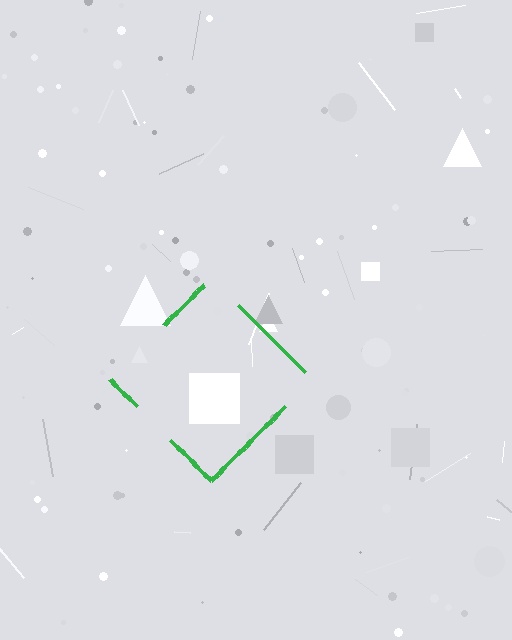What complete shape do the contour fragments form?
The contour fragments form a diamond.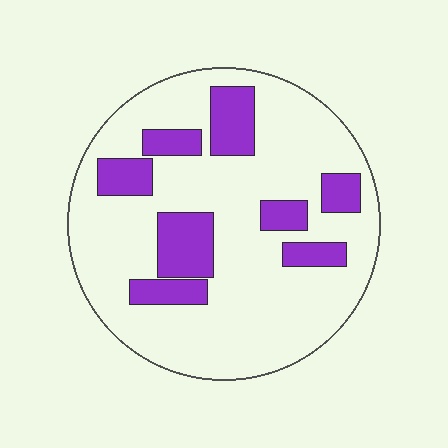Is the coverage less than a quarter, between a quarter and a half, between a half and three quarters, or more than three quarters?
Less than a quarter.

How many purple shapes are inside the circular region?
8.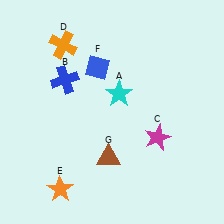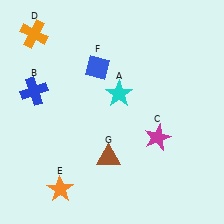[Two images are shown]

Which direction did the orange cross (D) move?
The orange cross (D) moved left.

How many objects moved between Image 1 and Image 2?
2 objects moved between the two images.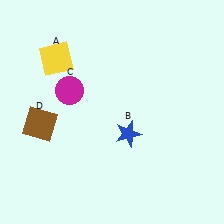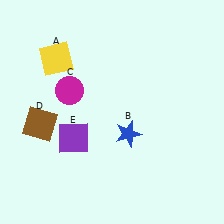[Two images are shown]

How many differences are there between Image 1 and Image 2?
There is 1 difference between the two images.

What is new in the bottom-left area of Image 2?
A purple square (E) was added in the bottom-left area of Image 2.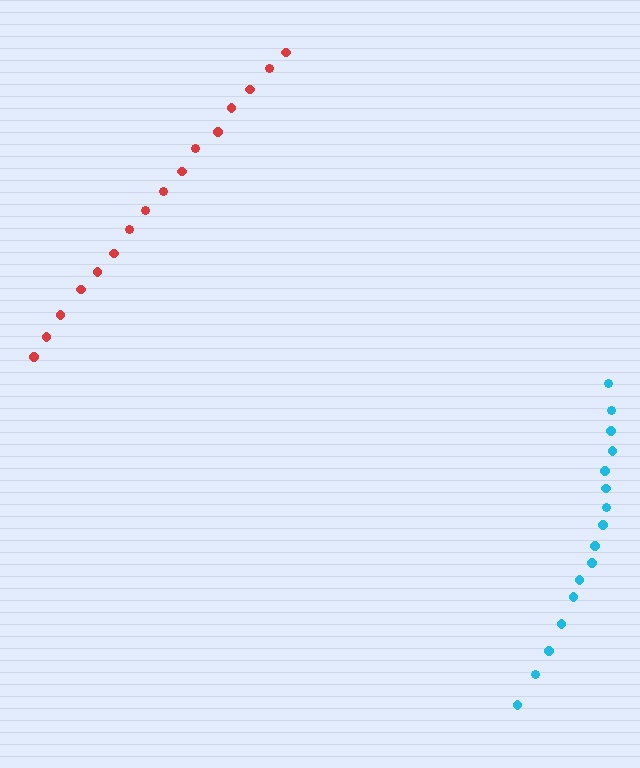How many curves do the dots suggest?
There are 2 distinct paths.